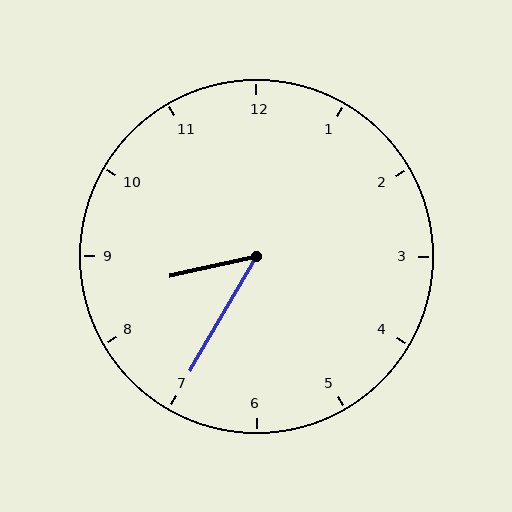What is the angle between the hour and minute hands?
Approximately 48 degrees.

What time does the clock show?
8:35.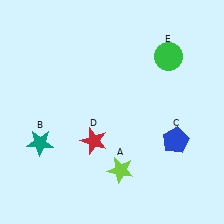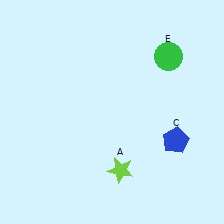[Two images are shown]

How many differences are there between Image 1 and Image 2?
There are 2 differences between the two images.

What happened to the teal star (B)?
The teal star (B) was removed in Image 2. It was in the bottom-left area of Image 1.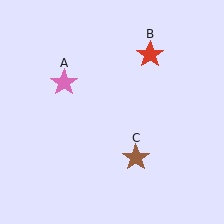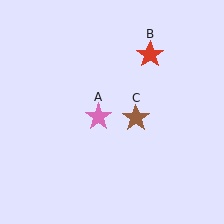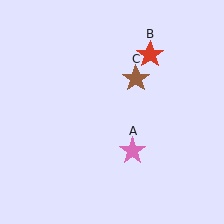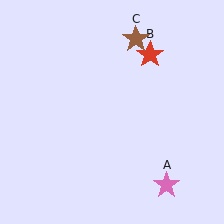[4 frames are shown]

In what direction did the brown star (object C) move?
The brown star (object C) moved up.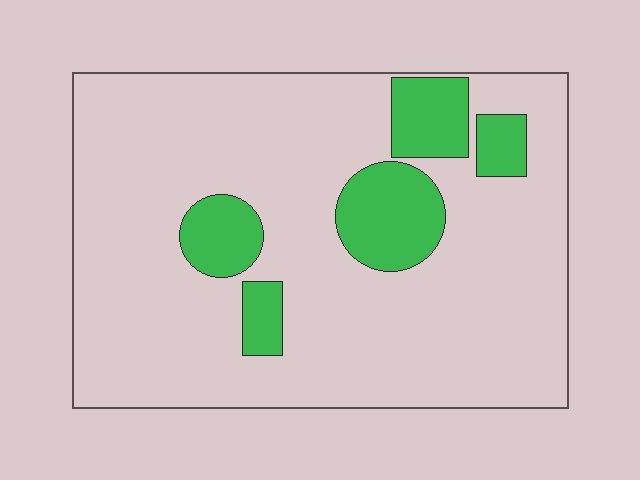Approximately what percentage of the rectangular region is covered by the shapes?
Approximately 15%.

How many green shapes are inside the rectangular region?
5.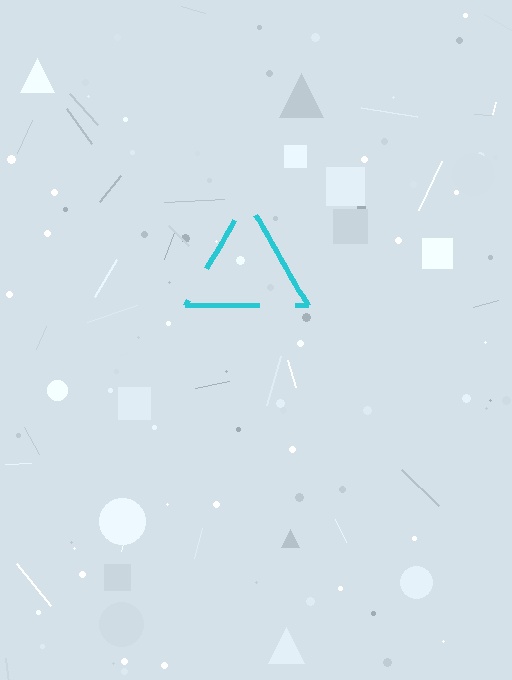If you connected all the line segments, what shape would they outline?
They would outline a triangle.